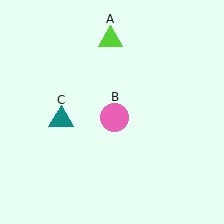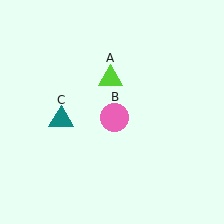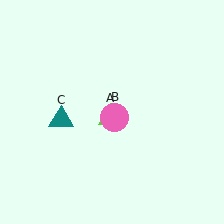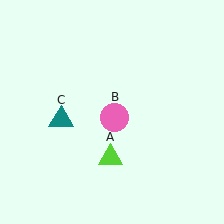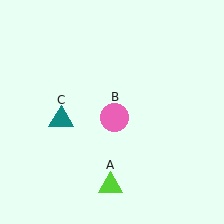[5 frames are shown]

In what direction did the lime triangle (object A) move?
The lime triangle (object A) moved down.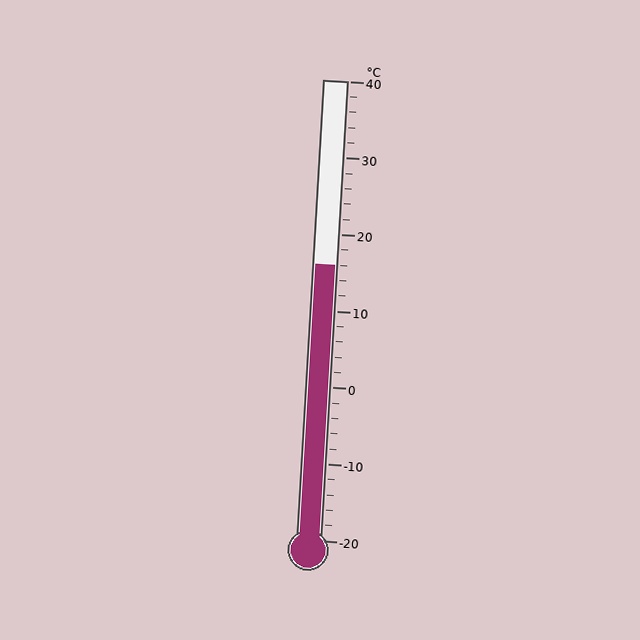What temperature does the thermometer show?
The thermometer shows approximately 16°C.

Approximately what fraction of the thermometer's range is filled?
The thermometer is filled to approximately 60% of its range.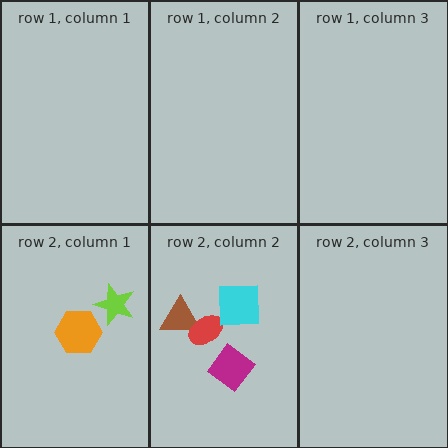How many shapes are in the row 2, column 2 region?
4.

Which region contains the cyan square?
The row 2, column 2 region.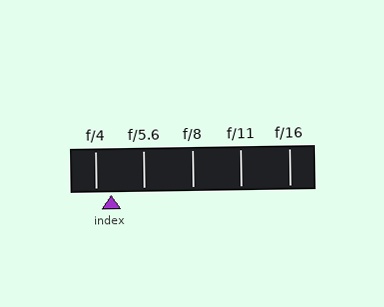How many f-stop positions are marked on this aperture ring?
There are 5 f-stop positions marked.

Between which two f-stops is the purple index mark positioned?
The index mark is between f/4 and f/5.6.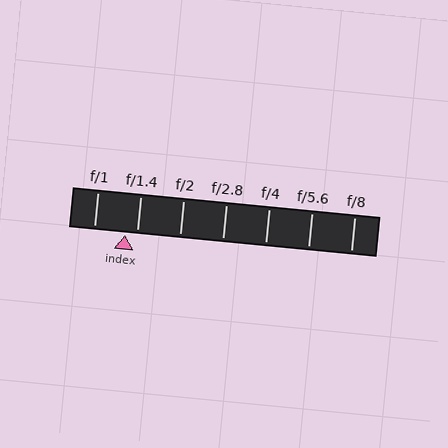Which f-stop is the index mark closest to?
The index mark is closest to f/1.4.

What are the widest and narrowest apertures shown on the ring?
The widest aperture shown is f/1 and the narrowest is f/8.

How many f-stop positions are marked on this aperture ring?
There are 7 f-stop positions marked.